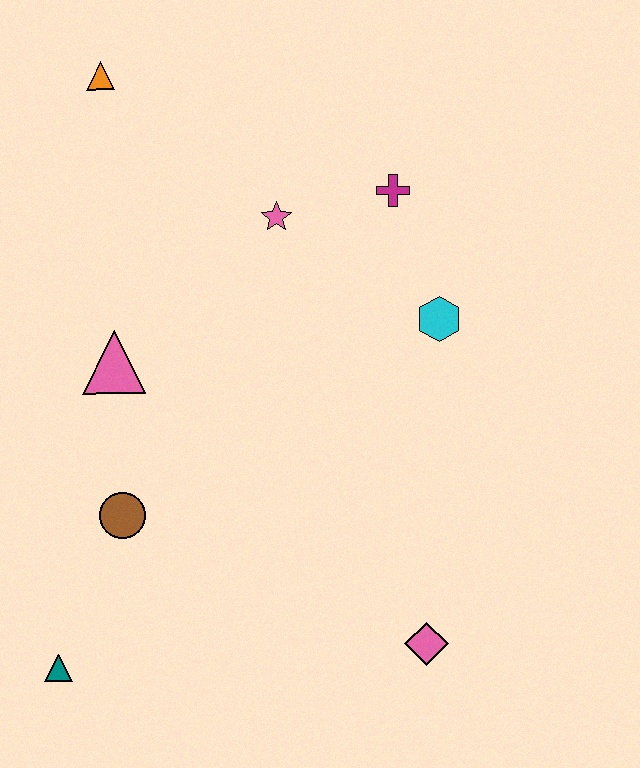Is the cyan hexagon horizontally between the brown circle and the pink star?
No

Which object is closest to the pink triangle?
The brown circle is closest to the pink triangle.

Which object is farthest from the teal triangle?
The orange triangle is farthest from the teal triangle.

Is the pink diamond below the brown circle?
Yes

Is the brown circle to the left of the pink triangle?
No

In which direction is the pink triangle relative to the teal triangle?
The pink triangle is above the teal triangle.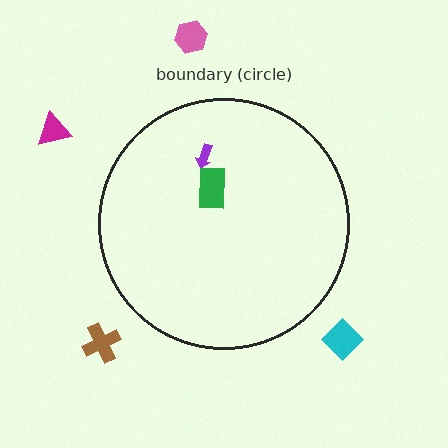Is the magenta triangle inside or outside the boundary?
Outside.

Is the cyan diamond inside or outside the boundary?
Outside.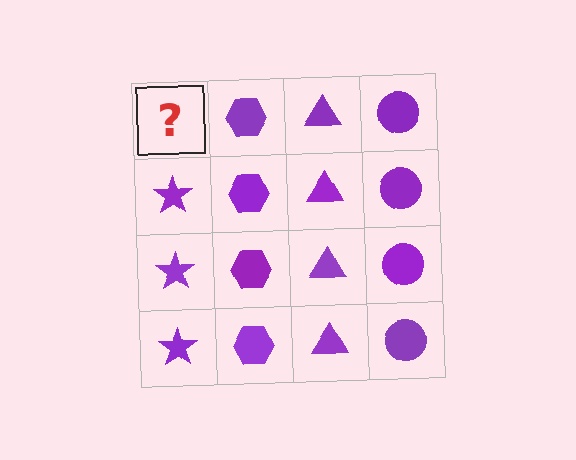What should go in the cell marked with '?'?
The missing cell should contain a purple star.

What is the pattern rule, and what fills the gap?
The rule is that each column has a consistent shape. The gap should be filled with a purple star.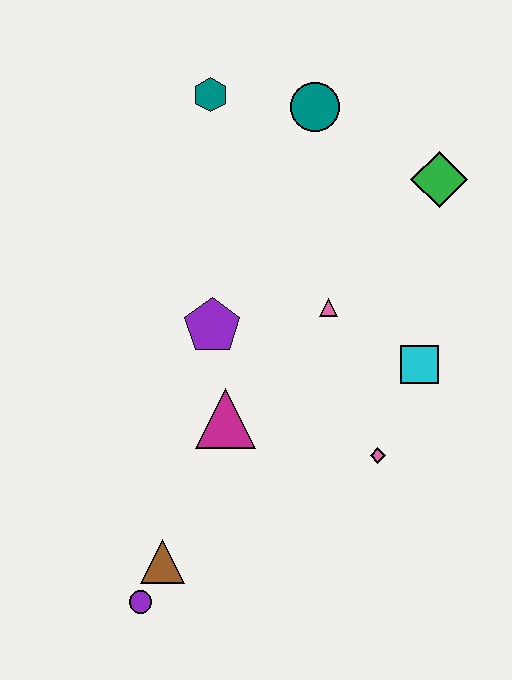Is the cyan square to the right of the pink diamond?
Yes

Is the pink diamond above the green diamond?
No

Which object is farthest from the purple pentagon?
The purple circle is farthest from the purple pentagon.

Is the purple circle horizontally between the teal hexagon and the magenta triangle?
No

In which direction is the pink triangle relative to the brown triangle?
The pink triangle is above the brown triangle.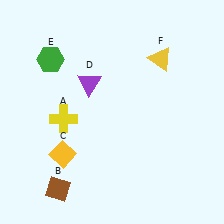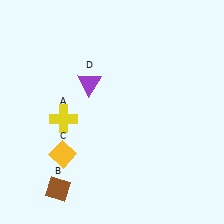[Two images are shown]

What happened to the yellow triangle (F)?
The yellow triangle (F) was removed in Image 2. It was in the top-right area of Image 1.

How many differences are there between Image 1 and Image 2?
There are 2 differences between the two images.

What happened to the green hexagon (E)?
The green hexagon (E) was removed in Image 2. It was in the top-left area of Image 1.